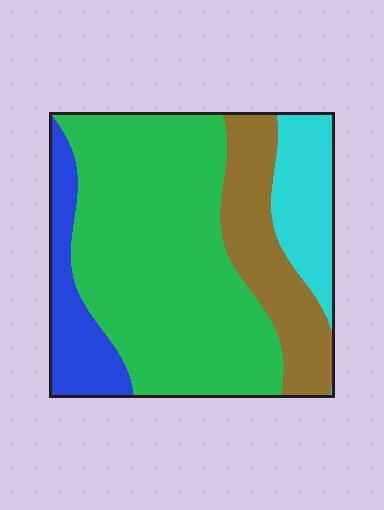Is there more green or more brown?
Green.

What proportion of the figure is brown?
Brown takes up less than a quarter of the figure.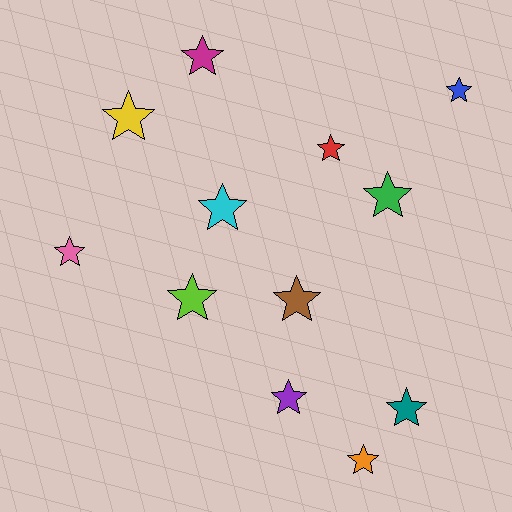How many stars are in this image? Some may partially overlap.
There are 12 stars.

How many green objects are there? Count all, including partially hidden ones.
There is 1 green object.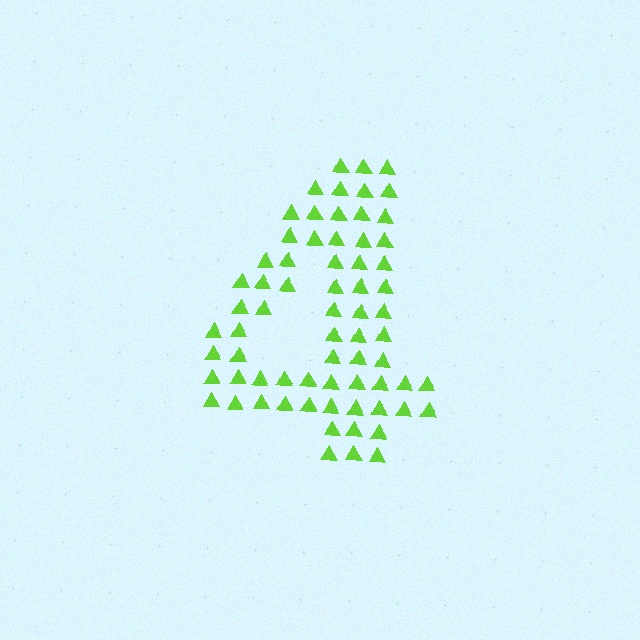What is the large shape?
The large shape is the digit 4.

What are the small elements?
The small elements are triangles.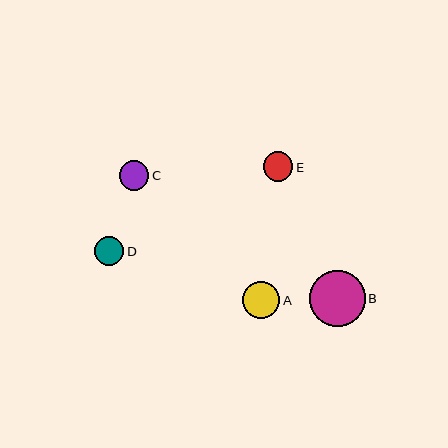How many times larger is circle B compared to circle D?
Circle B is approximately 1.9 times the size of circle D.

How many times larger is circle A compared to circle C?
Circle A is approximately 1.3 times the size of circle C.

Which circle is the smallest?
Circle D is the smallest with a size of approximately 29 pixels.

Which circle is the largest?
Circle B is the largest with a size of approximately 56 pixels.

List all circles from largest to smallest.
From largest to smallest: B, A, C, E, D.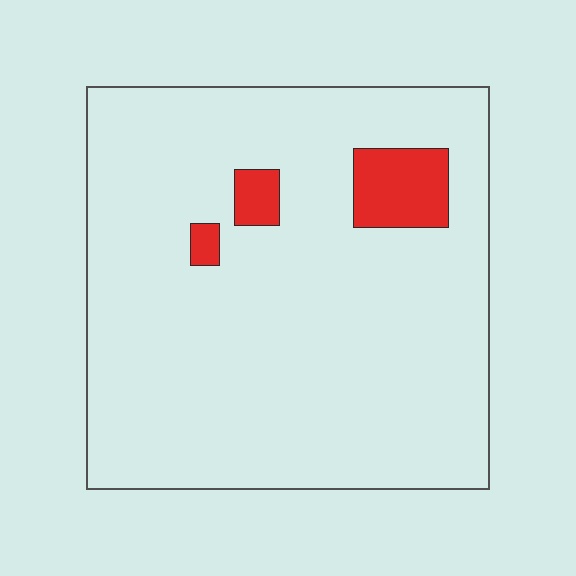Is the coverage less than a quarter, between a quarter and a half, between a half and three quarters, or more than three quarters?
Less than a quarter.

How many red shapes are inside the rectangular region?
3.